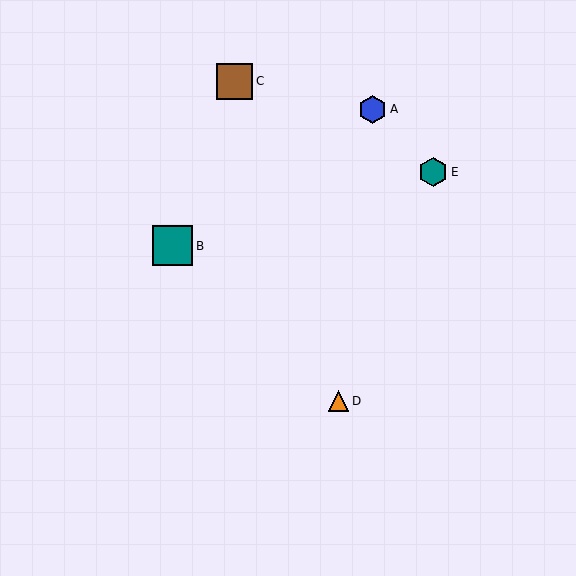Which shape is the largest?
The teal square (labeled B) is the largest.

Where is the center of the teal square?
The center of the teal square is at (173, 246).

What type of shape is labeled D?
Shape D is an orange triangle.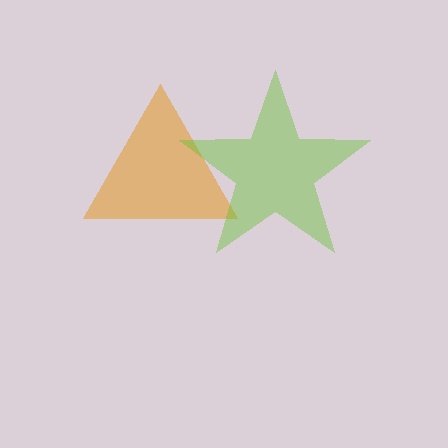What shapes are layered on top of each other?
The layered shapes are: an orange triangle, a lime star.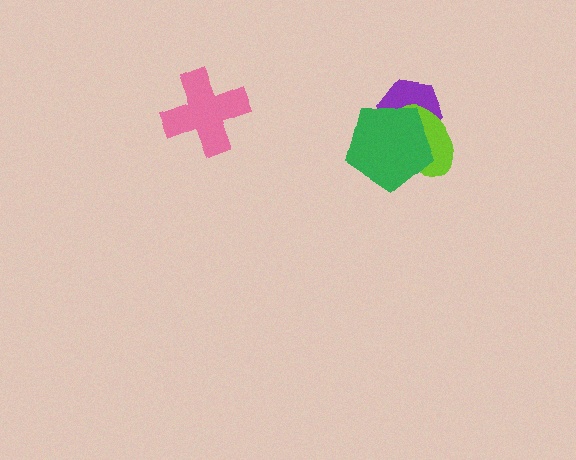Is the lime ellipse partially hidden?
Yes, it is partially covered by another shape.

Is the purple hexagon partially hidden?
Yes, it is partially covered by another shape.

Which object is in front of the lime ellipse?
The green pentagon is in front of the lime ellipse.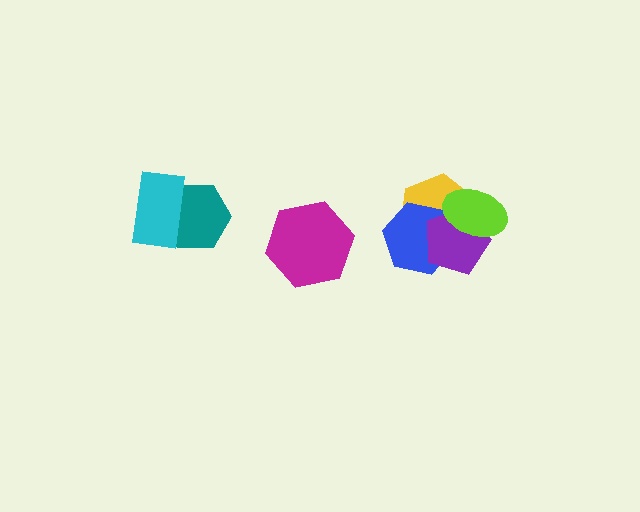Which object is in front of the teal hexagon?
The cyan rectangle is in front of the teal hexagon.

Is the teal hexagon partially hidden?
Yes, it is partially covered by another shape.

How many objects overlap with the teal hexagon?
1 object overlaps with the teal hexagon.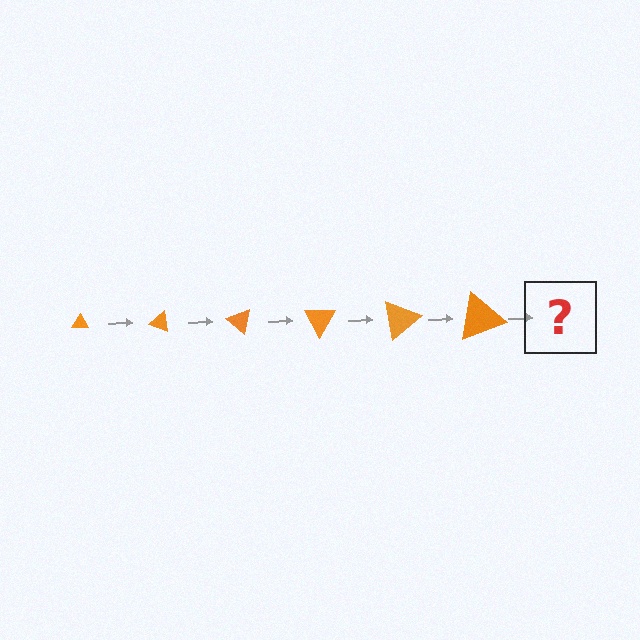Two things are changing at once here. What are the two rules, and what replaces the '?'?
The two rules are that the triangle grows larger each step and it rotates 20 degrees each step. The '?' should be a triangle, larger than the previous one and rotated 120 degrees from the start.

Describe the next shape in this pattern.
It should be a triangle, larger than the previous one and rotated 120 degrees from the start.